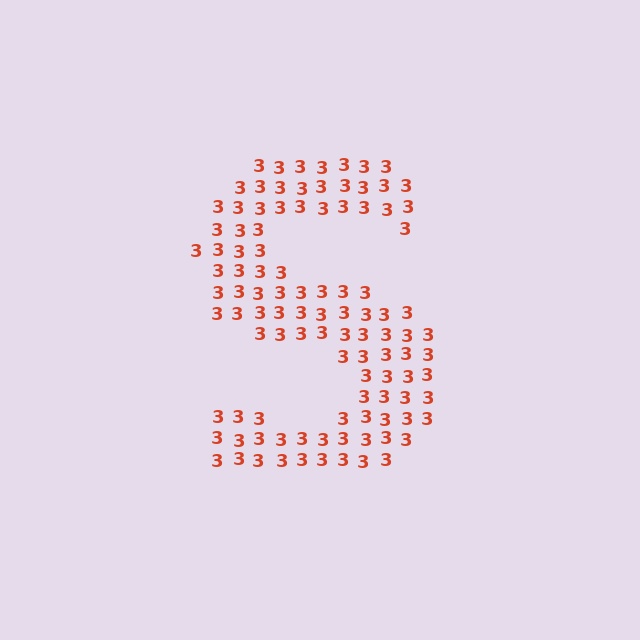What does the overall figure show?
The overall figure shows the letter S.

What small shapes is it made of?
It is made of small digit 3's.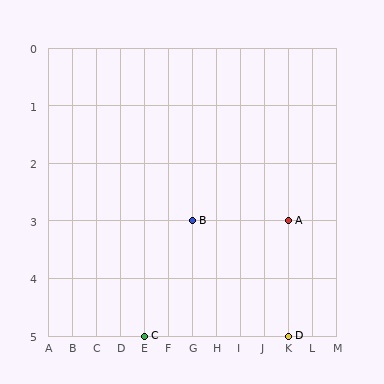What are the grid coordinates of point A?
Point A is at grid coordinates (K, 3).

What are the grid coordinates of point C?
Point C is at grid coordinates (E, 5).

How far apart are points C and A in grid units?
Points C and A are 6 columns and 2 rows apart (about 6.3 grid units diagonally).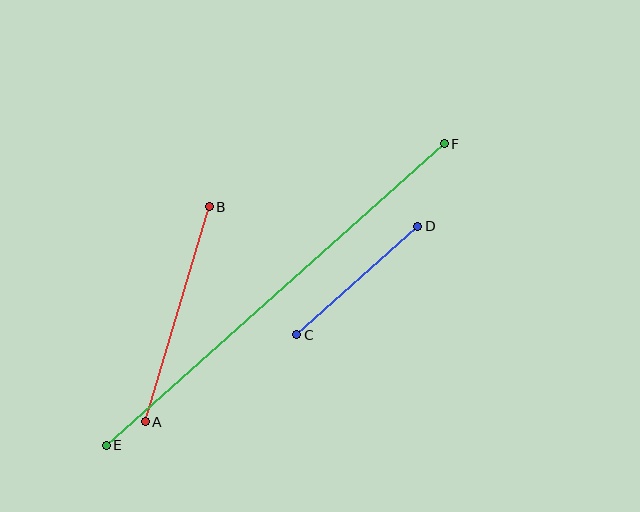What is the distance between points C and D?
The distance is approximately 163 pixels.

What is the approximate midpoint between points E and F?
The midpoint is at approximately (275, 295) pixels.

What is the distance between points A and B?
The distance is approximately 224 pixels.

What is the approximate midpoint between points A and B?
The midpoint is at approximately (177, 314) pixels.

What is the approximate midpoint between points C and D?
The midpoint is at approximately (357, 280) pixels.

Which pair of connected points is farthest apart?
Points E and F are farthest apart.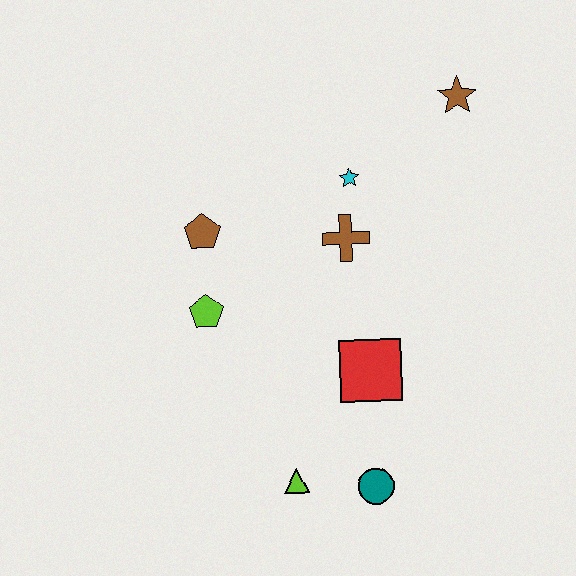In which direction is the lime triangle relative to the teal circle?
The lime triangle is to the left of the teal circle.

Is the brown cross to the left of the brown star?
Yes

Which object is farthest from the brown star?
The lime triangle is farthest from the brown star.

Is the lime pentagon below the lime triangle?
No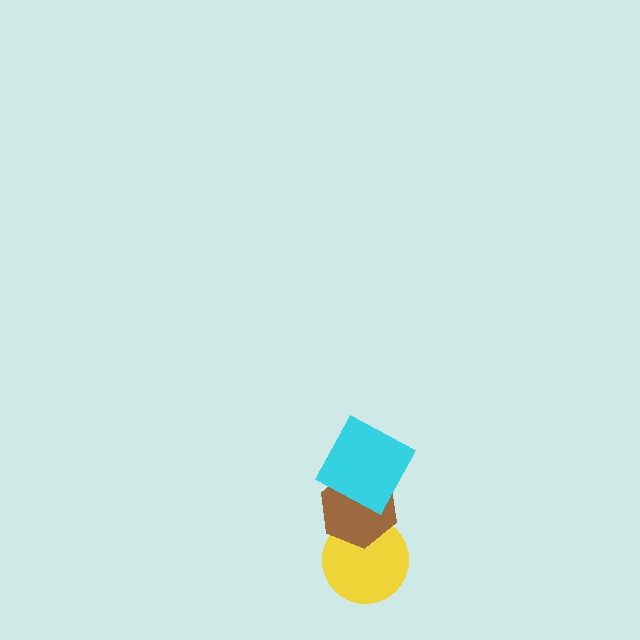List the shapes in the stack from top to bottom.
From top to bottom: the cyan square, the brown hexagon, the yellow circle.